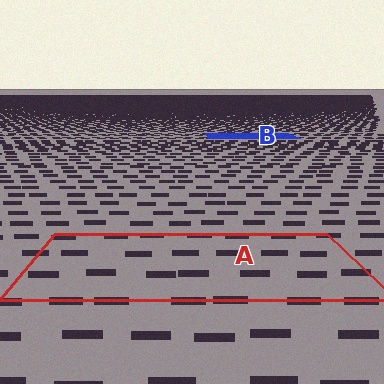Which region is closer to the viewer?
Region A is closer. The texture elements there are larger and more spread out.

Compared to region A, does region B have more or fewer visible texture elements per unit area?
Region B has more texture elements per unit area — they are packed more densely because it is farther away.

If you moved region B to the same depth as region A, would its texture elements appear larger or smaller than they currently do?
They would appear larger. At a closer depth, the same texture elements are projected at a bigger on-screen size.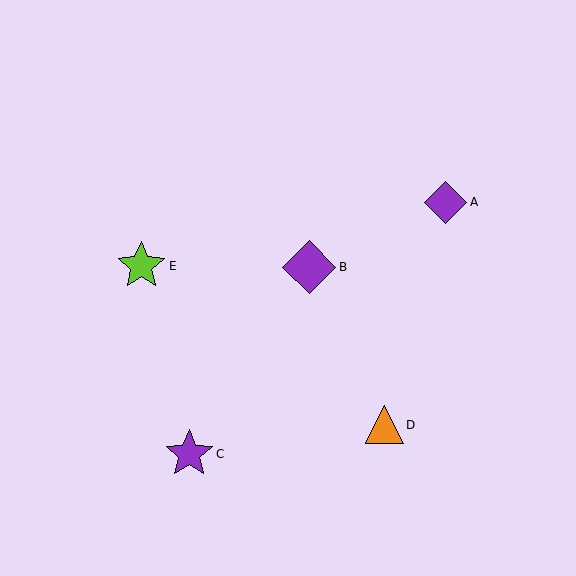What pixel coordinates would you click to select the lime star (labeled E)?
Click at (141, 266) to select the lime star E.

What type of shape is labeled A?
Shape A is a purple diamond.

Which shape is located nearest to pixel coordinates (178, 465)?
The purple star (labeled C) at (189, 454) is nearest to that location.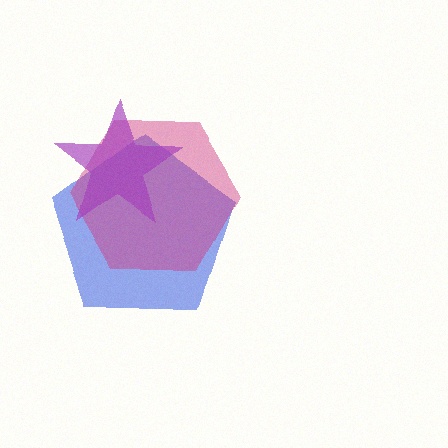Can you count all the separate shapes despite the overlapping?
Yes, there are 3 separate shapes.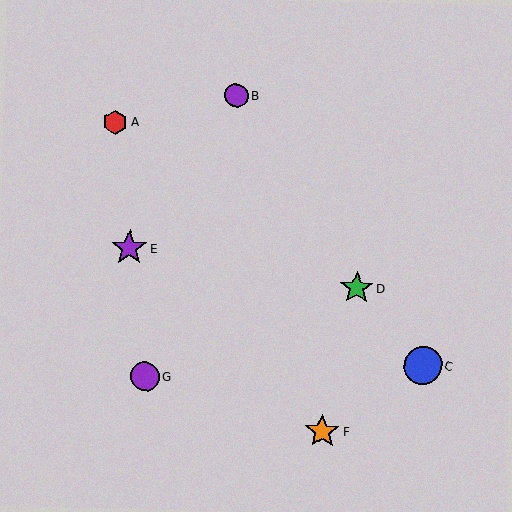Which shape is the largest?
The blue circle (labeled C) is the largest.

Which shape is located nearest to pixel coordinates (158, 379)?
The purple circle (labeled G) at (145, 376) is nearest to that location.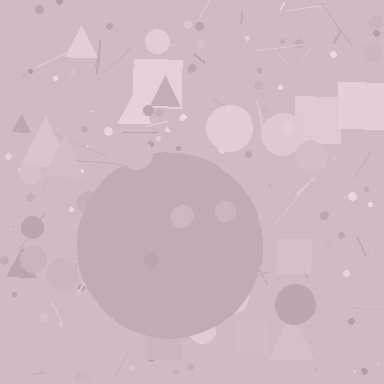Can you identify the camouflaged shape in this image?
The camouflaged shape is a circle.